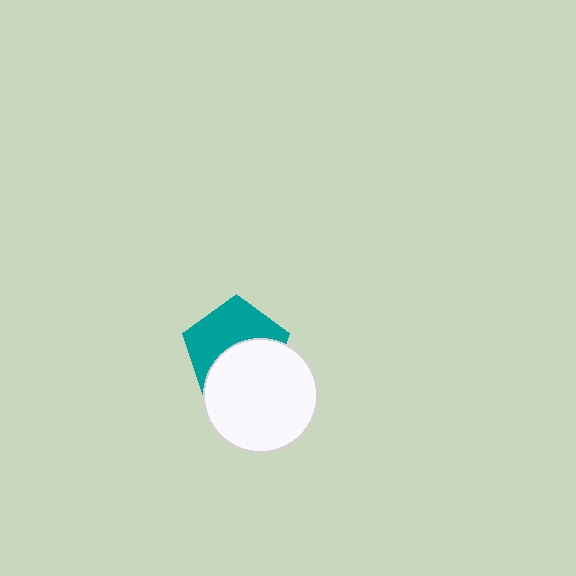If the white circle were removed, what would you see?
You would see the complete teal pentagon.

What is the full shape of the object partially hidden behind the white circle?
The partially hidden object is a teal pentagon.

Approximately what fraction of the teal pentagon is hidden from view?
Roughly 49% of the teal pentagon is hidden behind the white circle.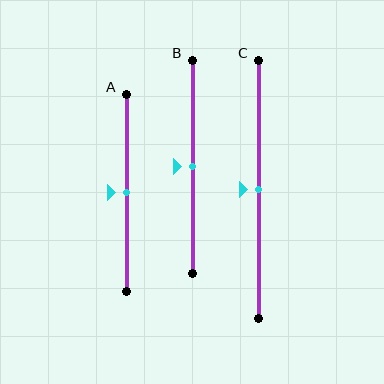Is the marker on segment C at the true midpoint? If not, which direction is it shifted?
Yes, the marker on segment C is at the true midpoint.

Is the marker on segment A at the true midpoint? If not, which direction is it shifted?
Yes, the marker on segment A is at the true midpoint.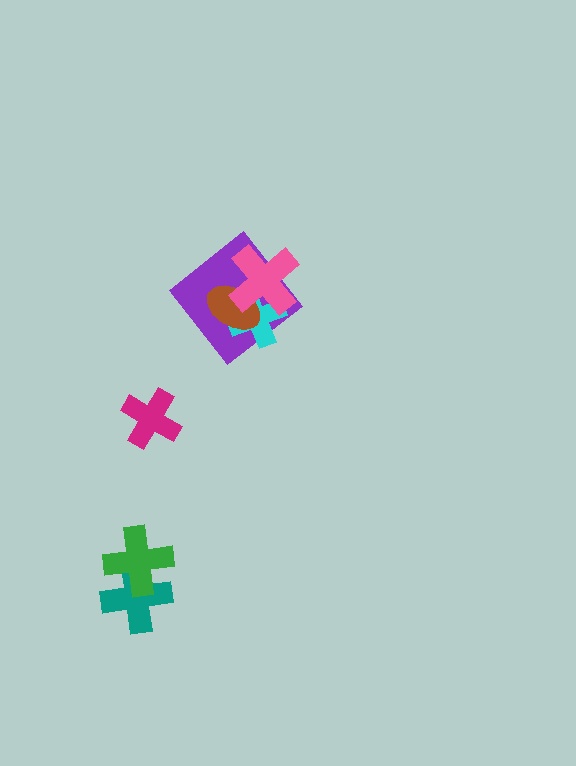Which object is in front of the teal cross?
The green cross is in front of the teal cross.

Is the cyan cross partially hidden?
Yes, it is partially covered by another shape.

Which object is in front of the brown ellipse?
The pink cross is in front of the brown ellipse.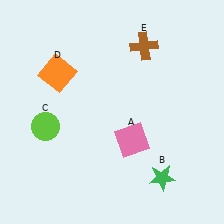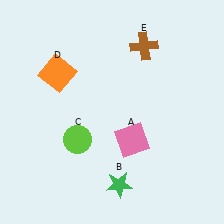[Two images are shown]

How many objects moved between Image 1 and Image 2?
2 objects moved between the two images.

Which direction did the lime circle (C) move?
The lime circle (C) moved right.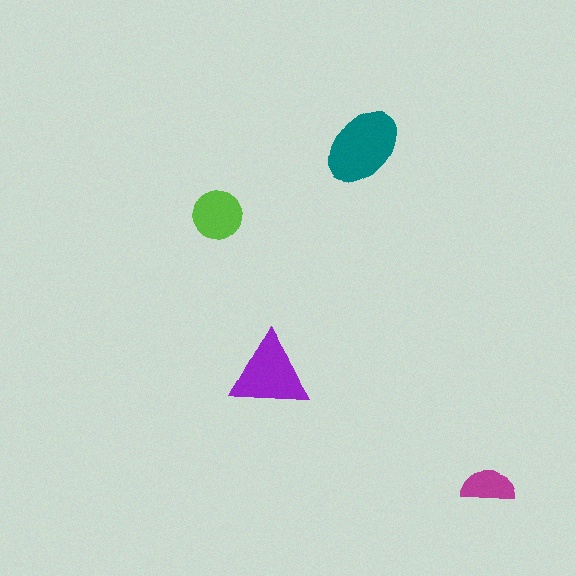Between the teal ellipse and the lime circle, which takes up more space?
The teal ellipse.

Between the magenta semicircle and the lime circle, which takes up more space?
The lime circle.